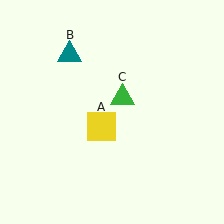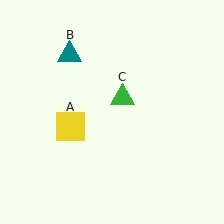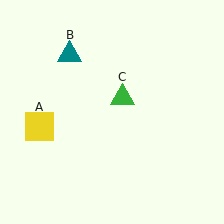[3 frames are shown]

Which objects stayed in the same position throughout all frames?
Teal triangle (object B) and green triangle (object C) remained stationary.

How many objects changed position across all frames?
1 object changed position: yellow square (object A).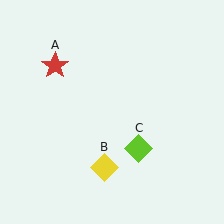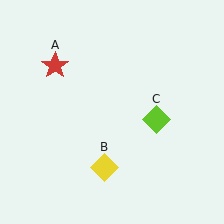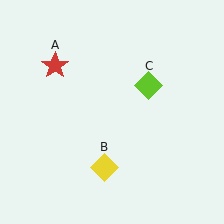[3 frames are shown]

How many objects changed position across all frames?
1 object changed position: lime diamond (object C).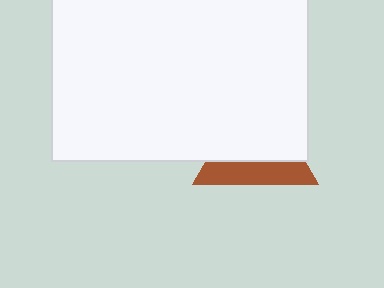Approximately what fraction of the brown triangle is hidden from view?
Roughly 61% of the brown triangle is hidden behind the white rectangle.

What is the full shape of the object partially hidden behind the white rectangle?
The partially hidden object is a brown triangle.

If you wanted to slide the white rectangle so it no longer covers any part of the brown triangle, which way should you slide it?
Slide it up — that is the most direct way to separate the two shapes.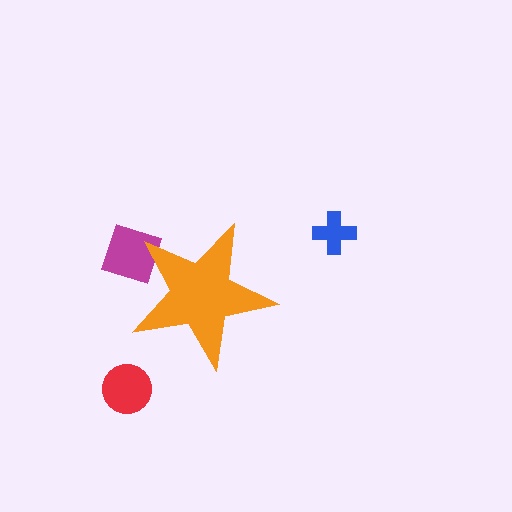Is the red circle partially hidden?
No, the red circle is fully visible.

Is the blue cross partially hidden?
No, the blue cross is fully visible.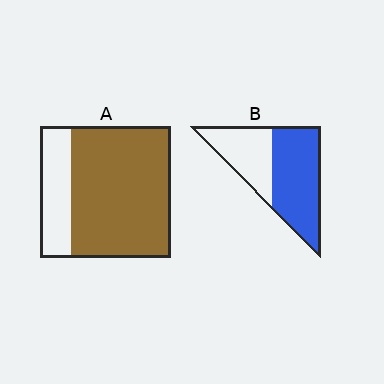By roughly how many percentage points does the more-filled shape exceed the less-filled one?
By roughly 15 percentage points (A over B).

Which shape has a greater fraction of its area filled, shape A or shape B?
Shape A.